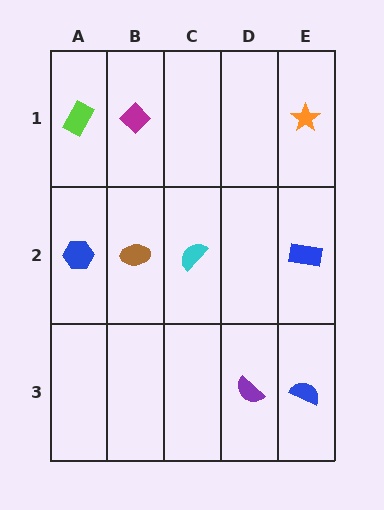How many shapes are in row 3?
2 shapes.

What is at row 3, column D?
A purple semicircle.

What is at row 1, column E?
An orange star.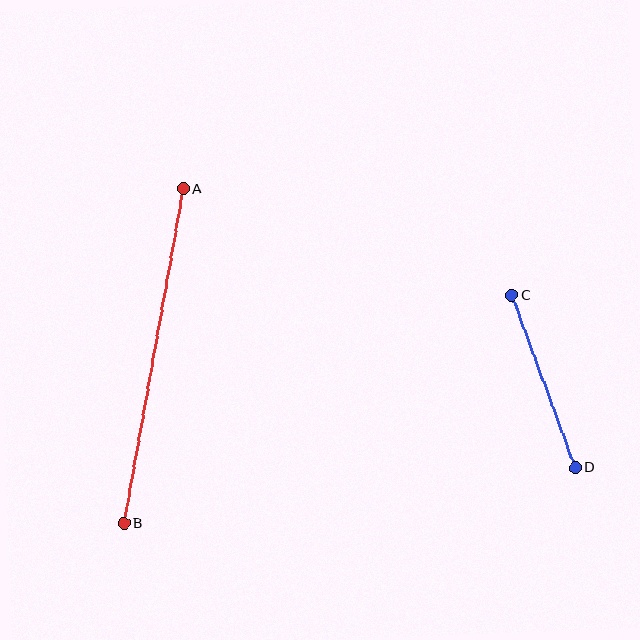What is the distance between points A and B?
The distance is approximately 340 pixels.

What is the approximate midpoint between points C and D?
The midpoint is at approximately (544, 382) pixels.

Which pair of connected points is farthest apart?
Points A and B are farthest apart.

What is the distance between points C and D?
The distance is approximately 183 pixels.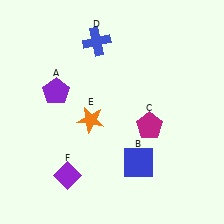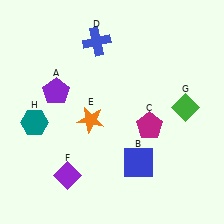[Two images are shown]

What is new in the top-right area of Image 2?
A green diamond (G) was added in the top-right area of Image 2.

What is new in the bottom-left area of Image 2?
A teal hexagon (H) was added in the bottom-left area of Image 2.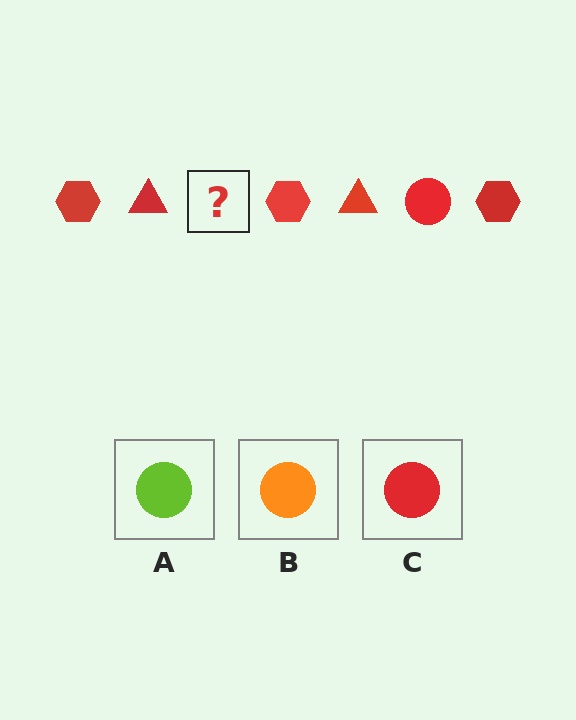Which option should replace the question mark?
Option C.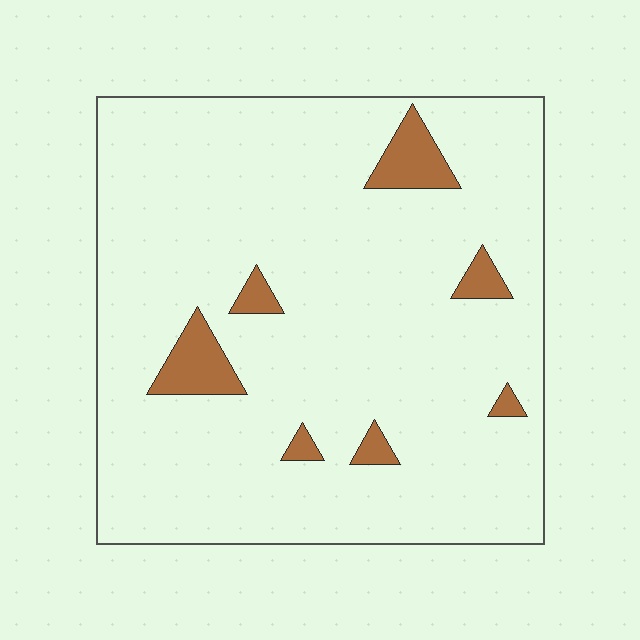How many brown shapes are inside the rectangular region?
7.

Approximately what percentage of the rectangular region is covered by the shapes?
Approximately 5%.